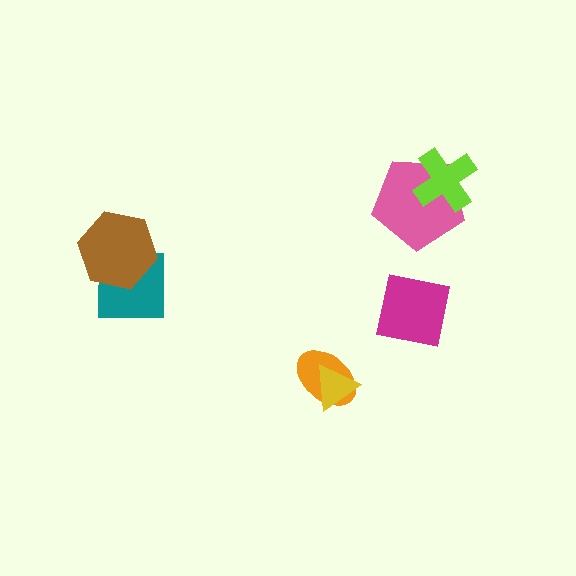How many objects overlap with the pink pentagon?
1 object overlaps with the pink pentagon.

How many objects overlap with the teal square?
1 object overlaps with the teal square.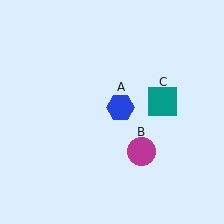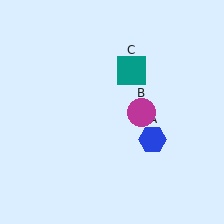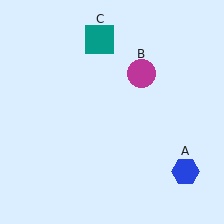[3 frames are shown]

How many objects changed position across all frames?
3 objects changed position: blue hexagon (object A), magenta circle (object B), teal square (object C).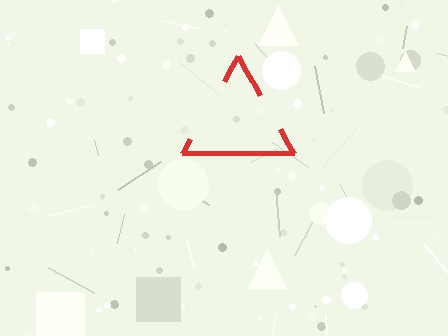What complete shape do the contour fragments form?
The contour fragments form a triangle.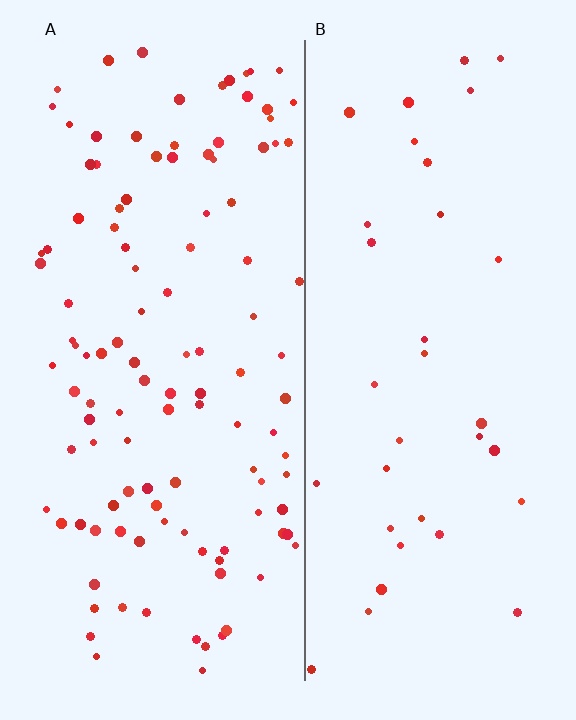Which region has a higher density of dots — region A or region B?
A (the left).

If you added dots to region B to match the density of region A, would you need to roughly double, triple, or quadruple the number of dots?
Approximately triple.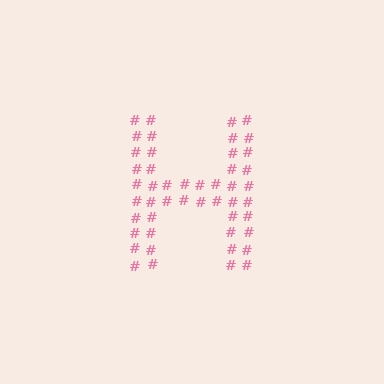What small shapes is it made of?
It is made of small hash symbols.